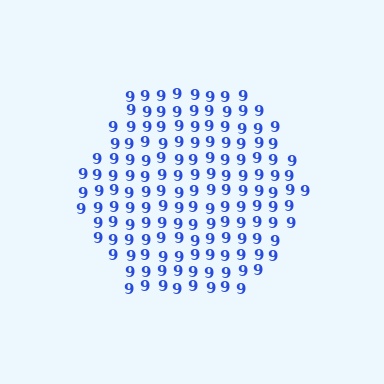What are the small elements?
The small elements are digit 9's.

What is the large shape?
The large shape is a hexagon.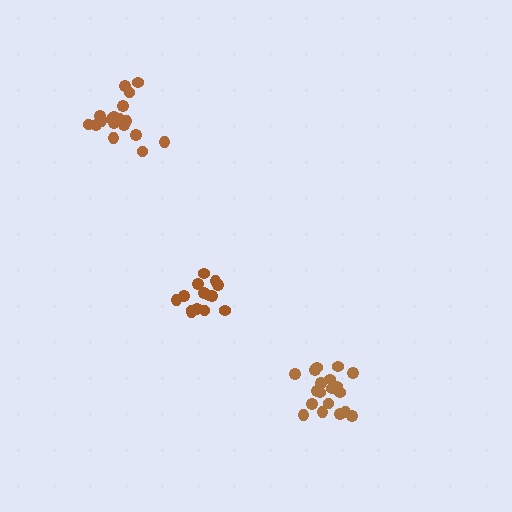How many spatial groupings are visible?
There are 3 spatial groupings.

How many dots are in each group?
Group 1: 14 dots, Group 2: 19 dots, Group 3: 18 dots (51 total).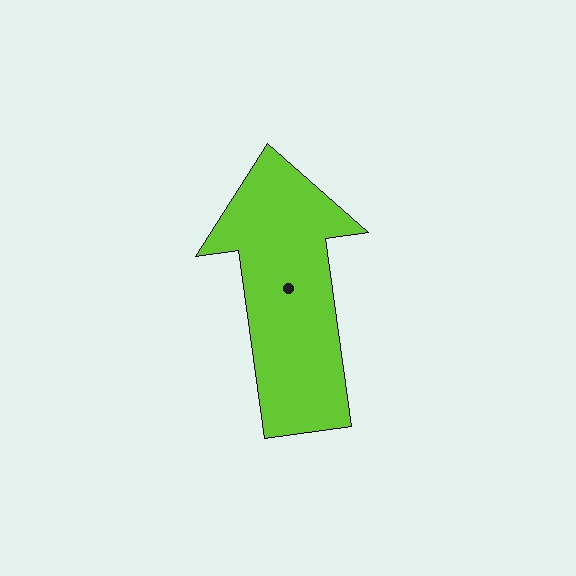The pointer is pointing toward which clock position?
Roughly 12 o'clock.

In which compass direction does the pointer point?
North.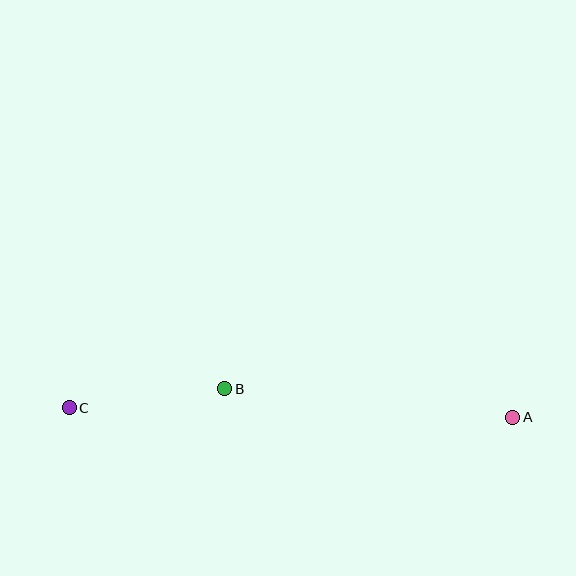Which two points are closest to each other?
Points B and C are closest to each other.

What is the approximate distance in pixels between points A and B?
The distance between A and B is approximately 290 pixels.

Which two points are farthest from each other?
Points A and C are farthest from each other.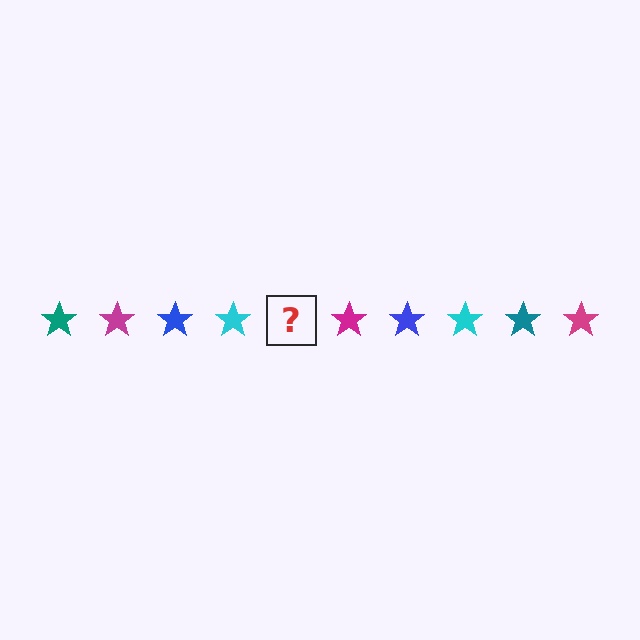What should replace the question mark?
The question mark should be replaced with a teal star.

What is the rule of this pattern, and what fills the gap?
The rule is that the pattern cycles through teal, magenta, blue, cyan stars. The gap should be filled with a teal star.